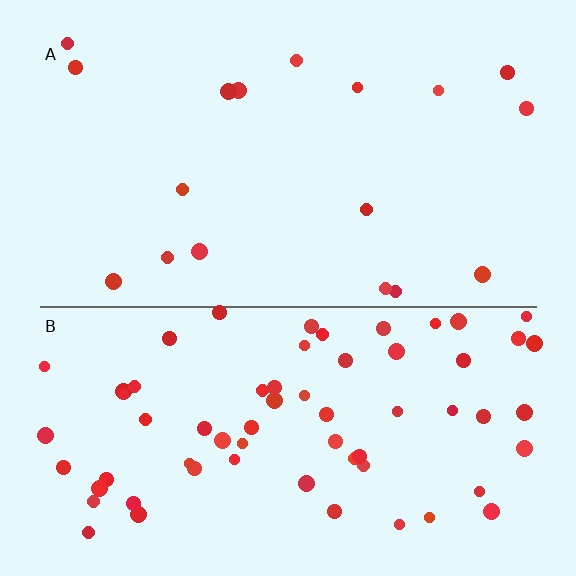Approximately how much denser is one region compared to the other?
Approximately 3.7× — region B over region A.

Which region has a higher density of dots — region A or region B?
B (the bottom).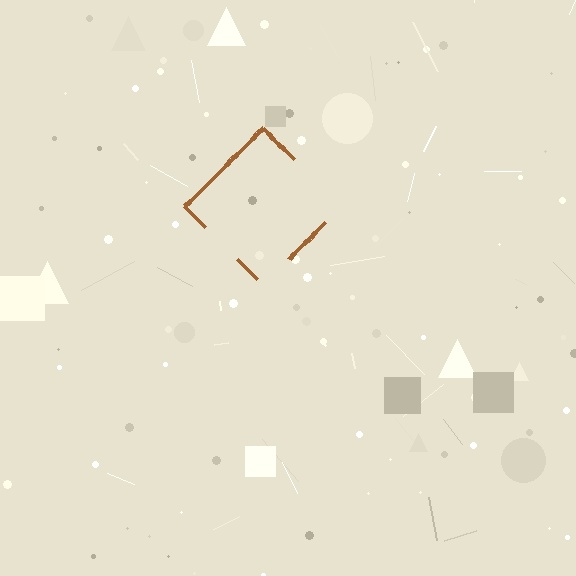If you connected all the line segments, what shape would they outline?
They would outline a diamond.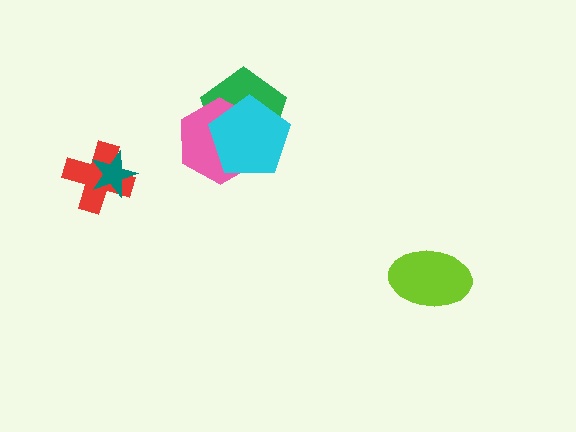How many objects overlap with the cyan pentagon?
2 objects overlap with the cyan pentagon.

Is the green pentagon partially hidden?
Yes, it is partially covered by another shape.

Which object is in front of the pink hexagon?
The cyan pentagon is in front of the pink hexagon.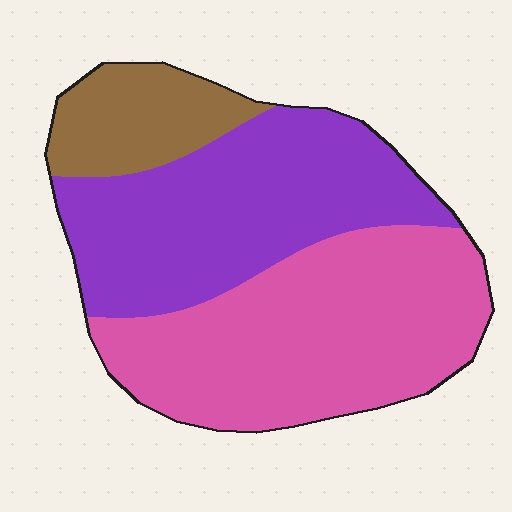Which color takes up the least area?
Brown, at roughly 15%.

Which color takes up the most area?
Pink, at roughly 45%.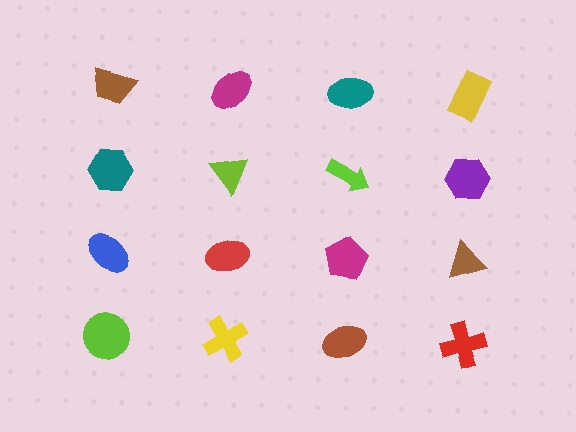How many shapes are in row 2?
4 shapes.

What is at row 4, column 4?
A red cross.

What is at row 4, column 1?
A lime circle.